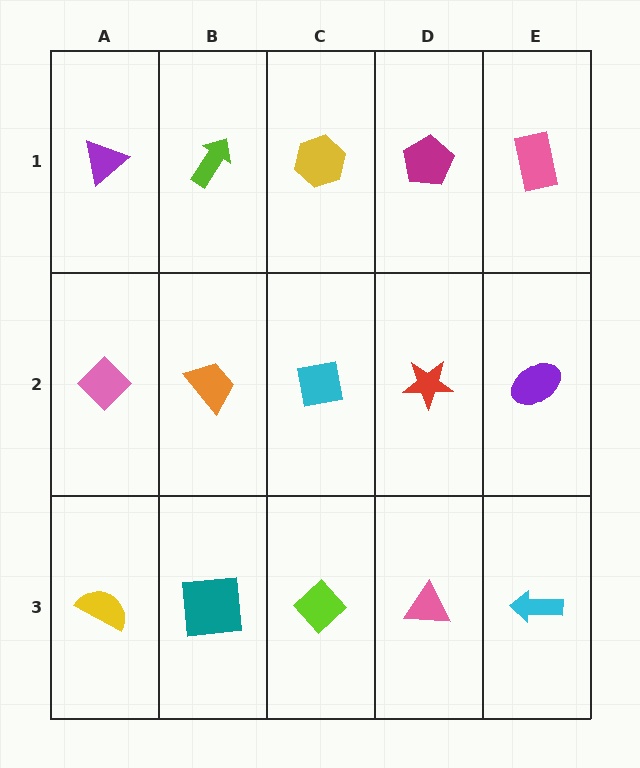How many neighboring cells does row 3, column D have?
3.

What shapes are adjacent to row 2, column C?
A yellow hexagon (row 1, column C), a lime diamond (row 3, column C), an orange trapezoid (row 2, column B), a red star (row 2, column D).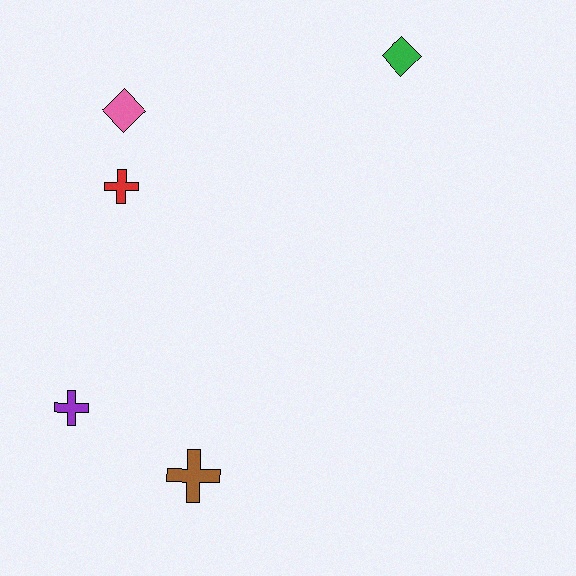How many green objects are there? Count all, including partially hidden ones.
There is 1 green object.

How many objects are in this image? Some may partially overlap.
There are 5 objects.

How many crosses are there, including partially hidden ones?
There are 3 crosses.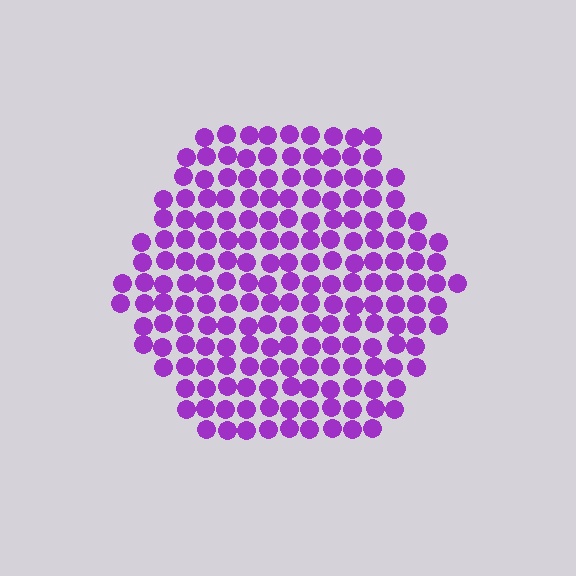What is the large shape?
The large shape is a hexagon.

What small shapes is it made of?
It is made of small circles.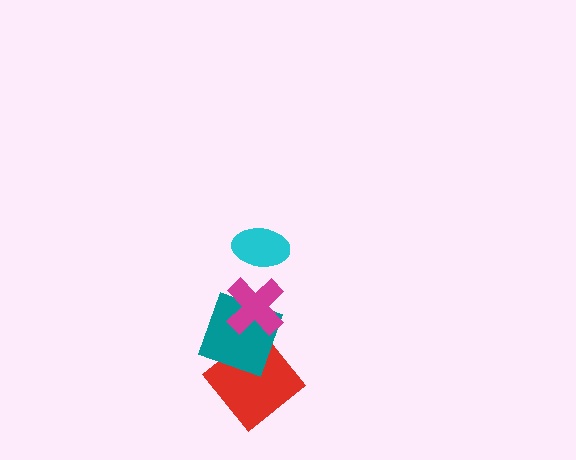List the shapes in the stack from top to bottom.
From top to bottom: the cyan ellipse, the magenta cross, the teal square, the red diamond.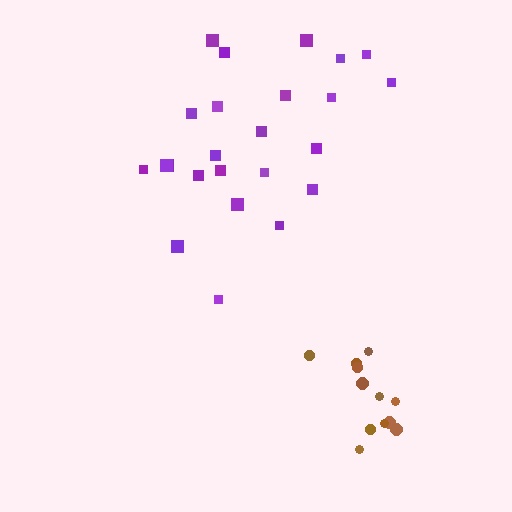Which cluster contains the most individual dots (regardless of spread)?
Purple (24).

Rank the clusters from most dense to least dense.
brown, purple.